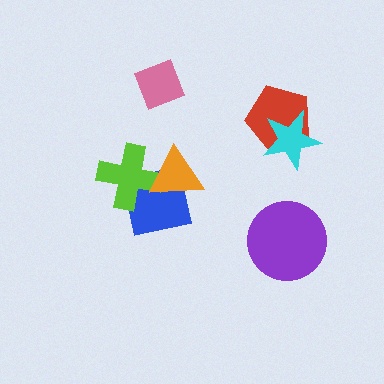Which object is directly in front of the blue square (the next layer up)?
The lime cross is directly in front of the blue square.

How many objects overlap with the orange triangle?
2 objects overlap with the orange triangle.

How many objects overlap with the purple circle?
0 objects overlap with the purple circle.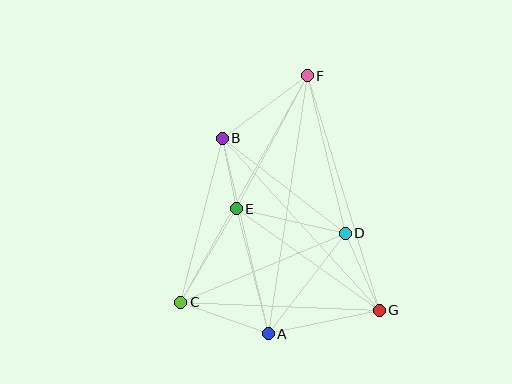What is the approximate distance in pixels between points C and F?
The distance between C and F is approximately 260 pixels.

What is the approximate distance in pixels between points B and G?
The distance between B and G is approximately 233 pixels.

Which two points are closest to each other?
Points B and E are closest to each other.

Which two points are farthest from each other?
Points A and F are farthest from each other.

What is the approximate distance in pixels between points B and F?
The distance between B and F is approximately 105 pixels.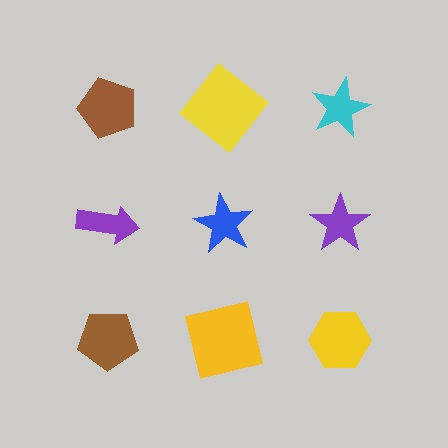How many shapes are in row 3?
3 shapes.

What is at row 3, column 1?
A brown pentagon.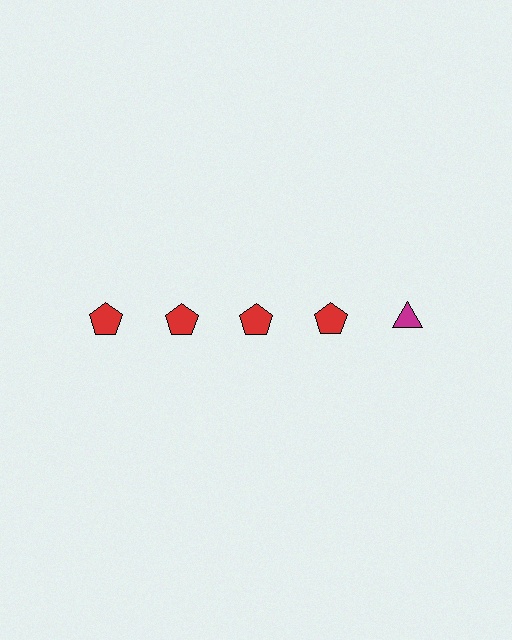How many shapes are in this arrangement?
There are 5 shapes arranged in a grid pattern.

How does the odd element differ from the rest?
It differs in both color (magenta instead of red) and shape (triangle instead of pentagon).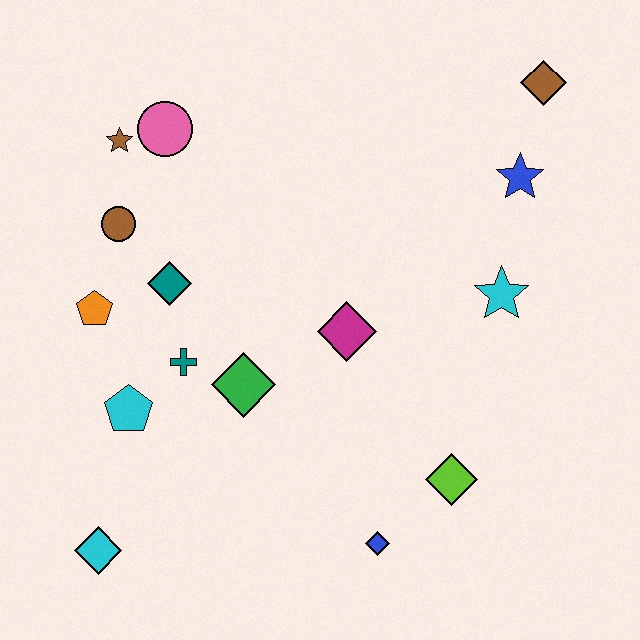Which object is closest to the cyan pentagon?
The teal cross is closest to the cyan pentagon.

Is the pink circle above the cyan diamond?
Yes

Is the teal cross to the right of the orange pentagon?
Yes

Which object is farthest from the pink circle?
The blue diamond is farthest from the pink circle.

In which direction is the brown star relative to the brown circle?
The brown star is above the brown circle.